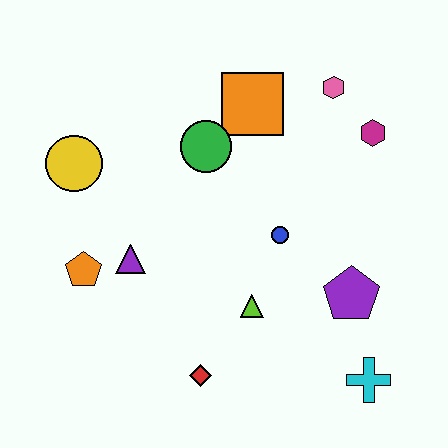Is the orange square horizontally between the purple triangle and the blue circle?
Yes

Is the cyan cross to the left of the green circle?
No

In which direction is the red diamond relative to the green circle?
The red diamond is below the green circle.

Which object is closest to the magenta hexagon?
The pink hexagon is closest to the magenta hexagon.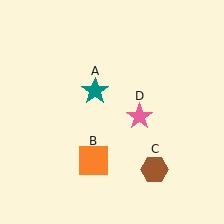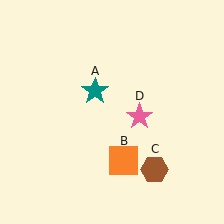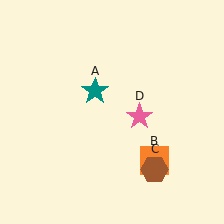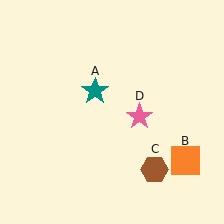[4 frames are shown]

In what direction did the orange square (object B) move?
The orange square (object B) moved right.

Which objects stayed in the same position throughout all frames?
Teal star (object A) and brown hexagon (object C) and pink star (object D) remained stationary.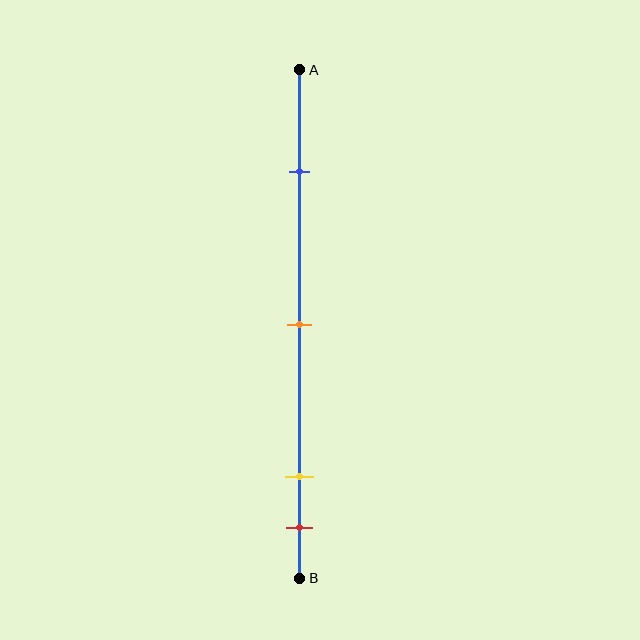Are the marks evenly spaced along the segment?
No, the marks are not evenly spaced.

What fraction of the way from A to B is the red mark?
The red mark is approximately 90% (0.9) of the way from A to B.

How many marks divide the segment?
There are 4 marks dividing the segment.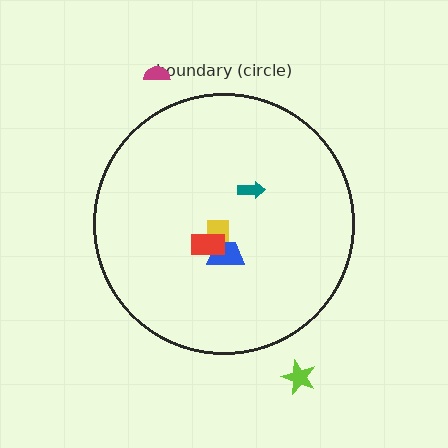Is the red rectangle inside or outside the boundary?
Inside.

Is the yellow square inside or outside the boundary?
Inside.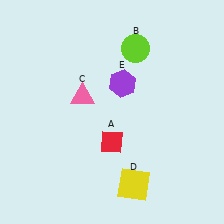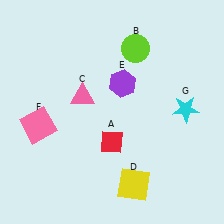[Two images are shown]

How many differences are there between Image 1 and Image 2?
There are 2 differences between the two images.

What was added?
A pink square (F), a cyan star (G) were added in Image 2.